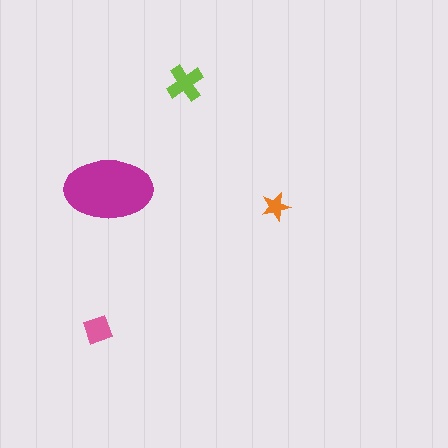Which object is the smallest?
The orange star.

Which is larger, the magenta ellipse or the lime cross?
The magenta ellipse.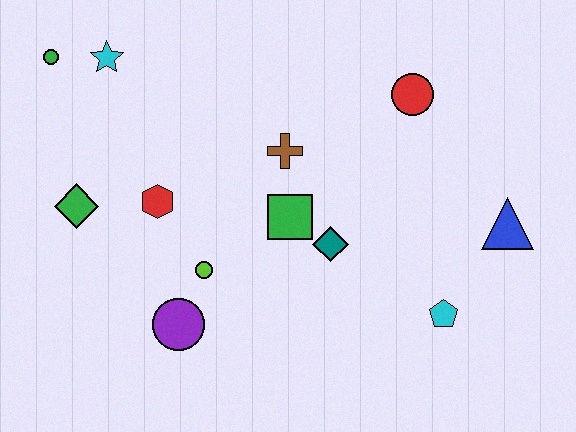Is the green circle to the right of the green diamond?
No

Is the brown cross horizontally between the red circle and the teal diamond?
No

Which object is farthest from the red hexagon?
The blue triangle is farthest from the red hexagon.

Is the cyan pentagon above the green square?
No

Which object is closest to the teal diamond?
The green square is closest to the teal diamond.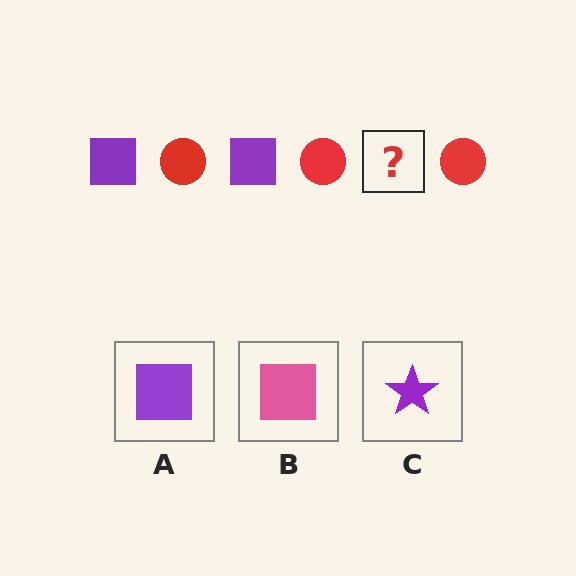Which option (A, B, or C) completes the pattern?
A.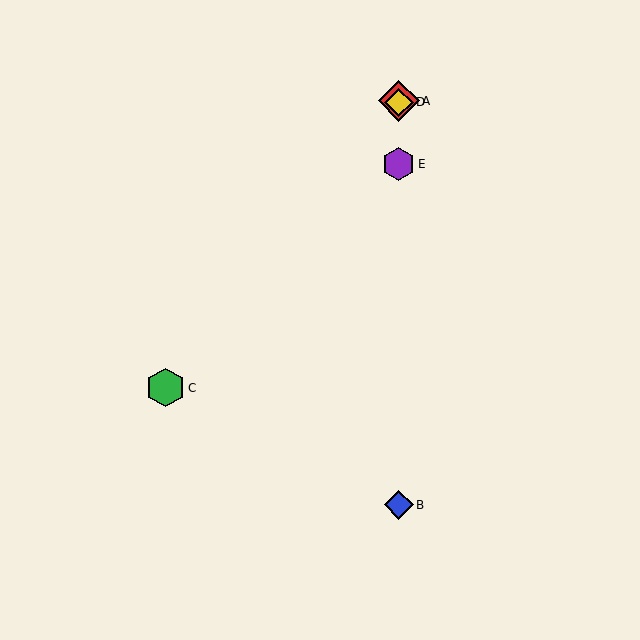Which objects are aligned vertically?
Objects A, B, D, E are aligned vertically.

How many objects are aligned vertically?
4 objects (A, B, D, E) are aligned vertically.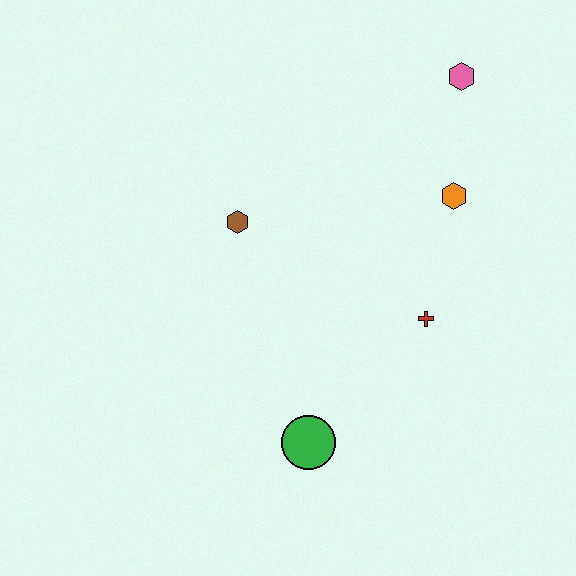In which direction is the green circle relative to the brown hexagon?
The green circle is below the brown hexagon.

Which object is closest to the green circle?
The red cross is closest to the green circle.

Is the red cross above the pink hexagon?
No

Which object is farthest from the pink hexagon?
The green circle is farthest from the pink hexagon.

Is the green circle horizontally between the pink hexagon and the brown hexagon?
Yes